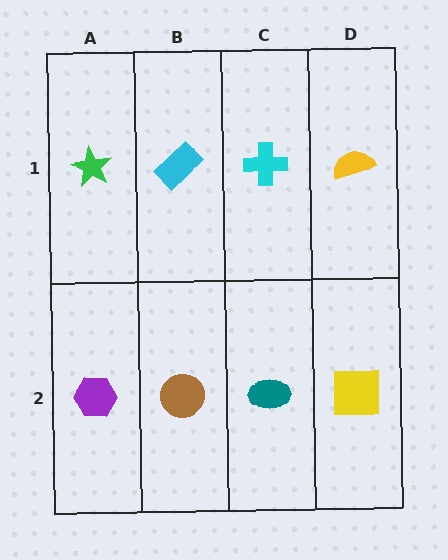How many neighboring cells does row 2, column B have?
3.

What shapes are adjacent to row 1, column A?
A purple hexagon (row 2, column A), a cyan rectangle (row 1, column B).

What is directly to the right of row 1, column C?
A yellow semicircle.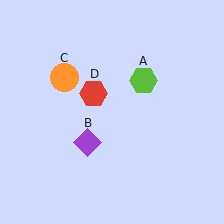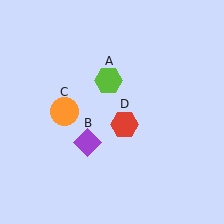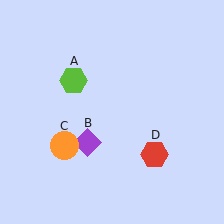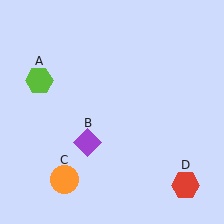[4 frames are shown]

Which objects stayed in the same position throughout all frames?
Purple diamond (object B) remained stationary.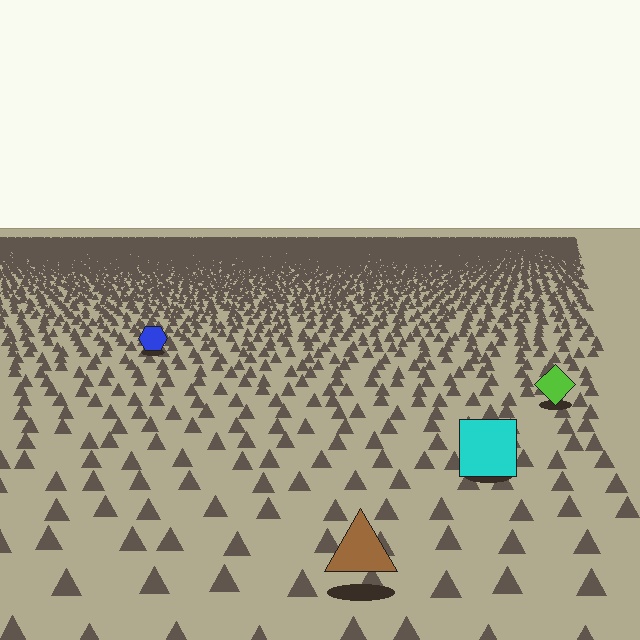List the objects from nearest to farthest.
From nearest to farthest: the brown triangle, the cyan square, the lime diamond, the blue hexagon.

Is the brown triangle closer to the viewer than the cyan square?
Yes. The brown triangle is closer — you can tell from the texture gradient: the ground texture is coarser near it.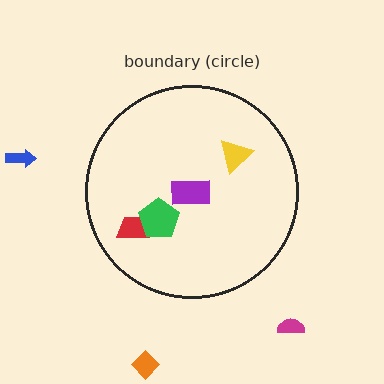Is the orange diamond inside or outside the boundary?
Outside.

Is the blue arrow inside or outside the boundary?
Outside.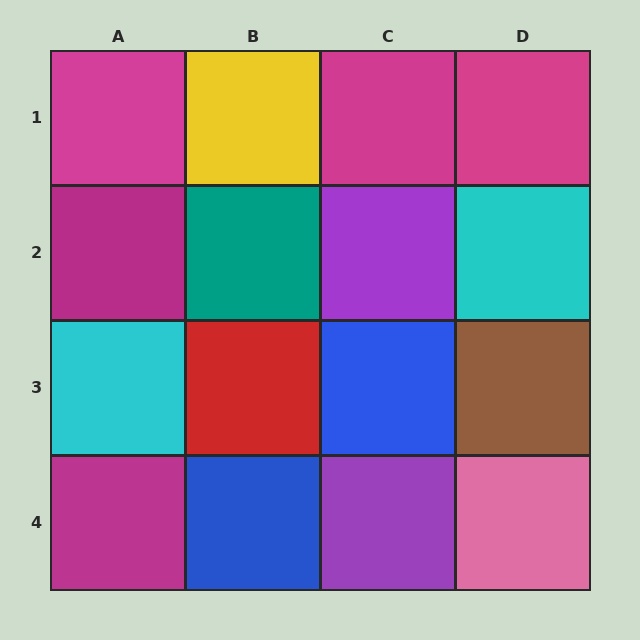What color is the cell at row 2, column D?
Cyan.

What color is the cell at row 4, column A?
Magenta.